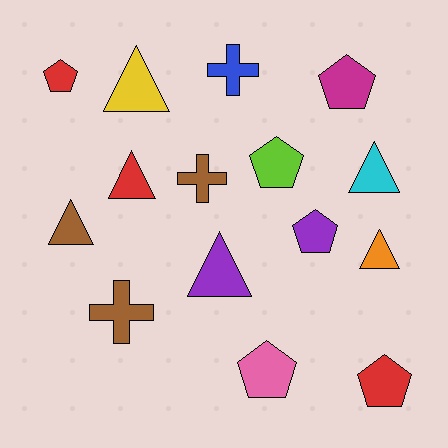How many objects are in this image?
There are 15 objects.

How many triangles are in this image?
There are 6 triangles.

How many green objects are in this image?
There are no green objects.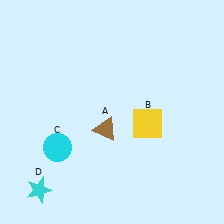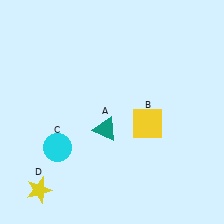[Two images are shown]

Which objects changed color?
A changed from brown to teal. D changed from cyan to yellow.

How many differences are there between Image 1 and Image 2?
There are 2 differences between the two images.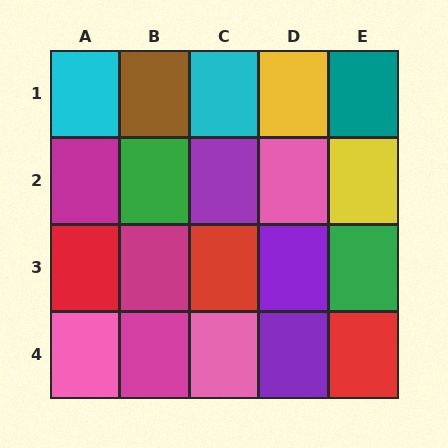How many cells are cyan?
2 cells are cyan.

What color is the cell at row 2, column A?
Magenta.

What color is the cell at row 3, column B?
Magenta.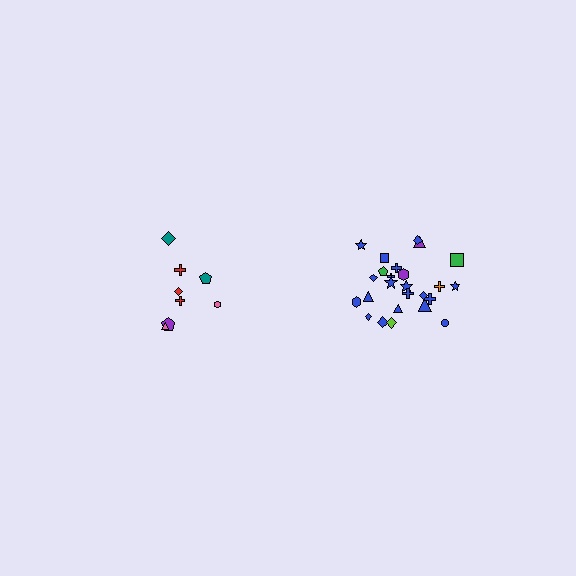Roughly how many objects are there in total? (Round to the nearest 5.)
Roughly 35 objects in total.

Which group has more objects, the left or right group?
The right group.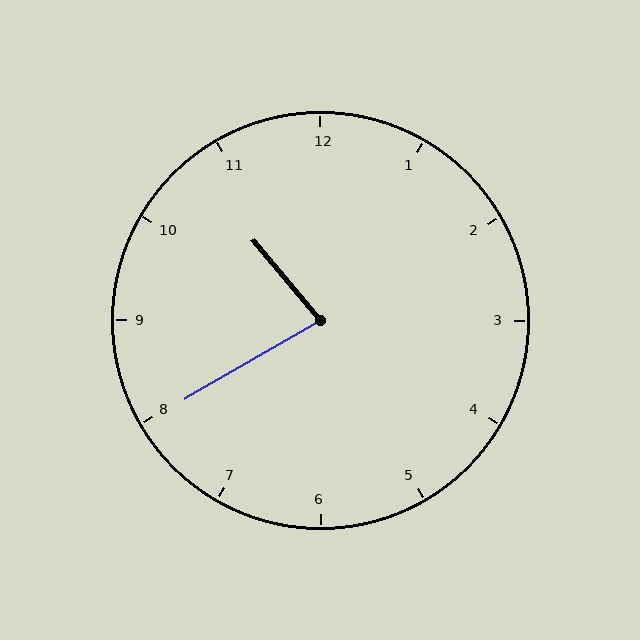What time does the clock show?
10:40.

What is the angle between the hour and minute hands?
Approximately 80 degrees.